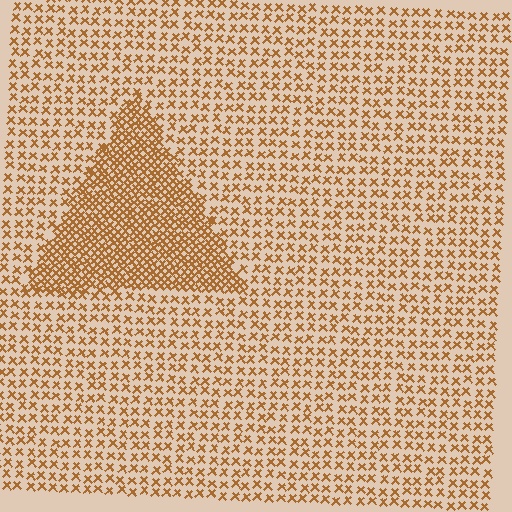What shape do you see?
I see a triangle.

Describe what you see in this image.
The image contains small brown elements arranged at two different densities. A triangle-shaped region is visible where the elements are more densely packed than the surrounding area.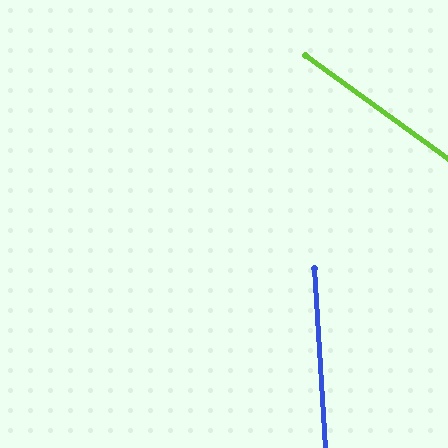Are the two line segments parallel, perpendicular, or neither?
Neither parallel nor perpendicular — they differ by about 51°.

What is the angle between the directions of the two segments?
Approximately 51 degrees.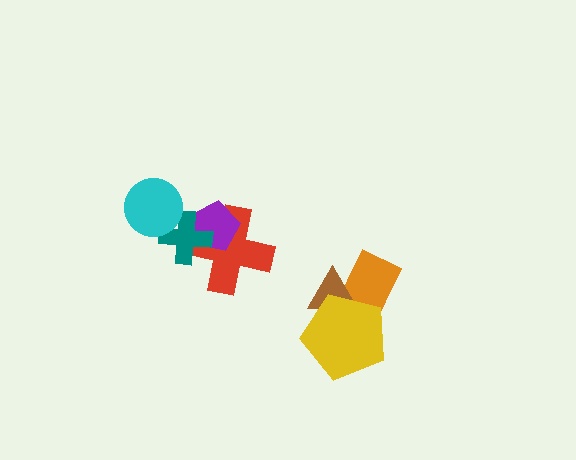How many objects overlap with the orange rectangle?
2 objects overlap with the orange rectangle.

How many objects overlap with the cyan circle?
1 object overlaps with the cyan circle.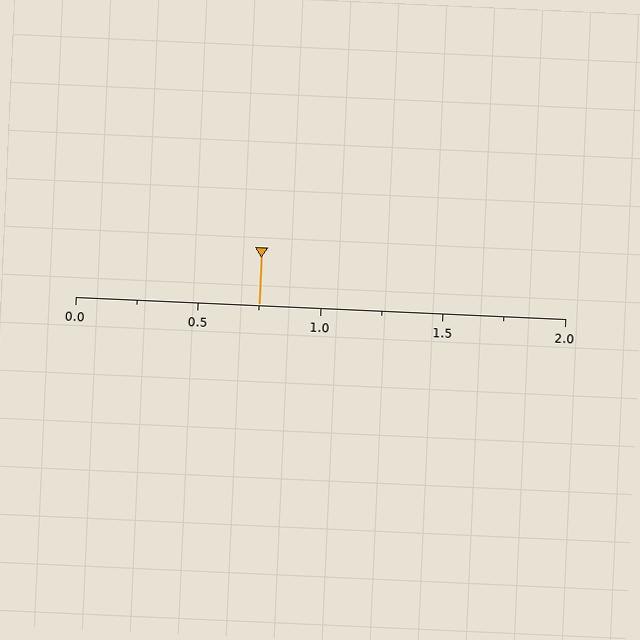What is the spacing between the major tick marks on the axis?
The major ticks are spaced 0.5 apart.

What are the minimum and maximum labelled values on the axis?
The axis runs from 0.0 to 2.0.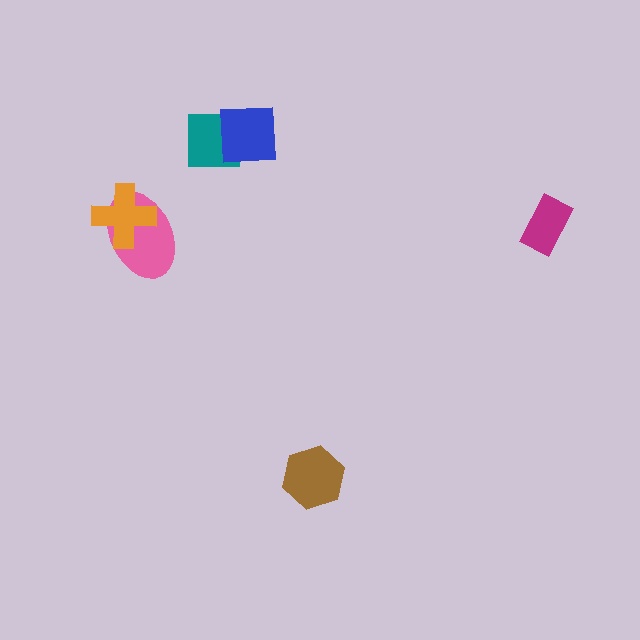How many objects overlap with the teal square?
1 object overlaps with the teal square.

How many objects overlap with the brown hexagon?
0 objects overlap with the brown hexagon.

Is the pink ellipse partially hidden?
Yes, it is partially covered by another shape.